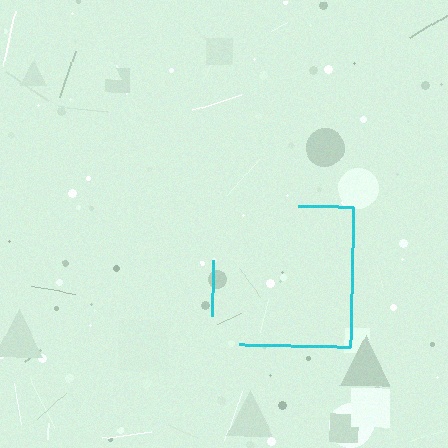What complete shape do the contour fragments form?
The contour fragments form a square.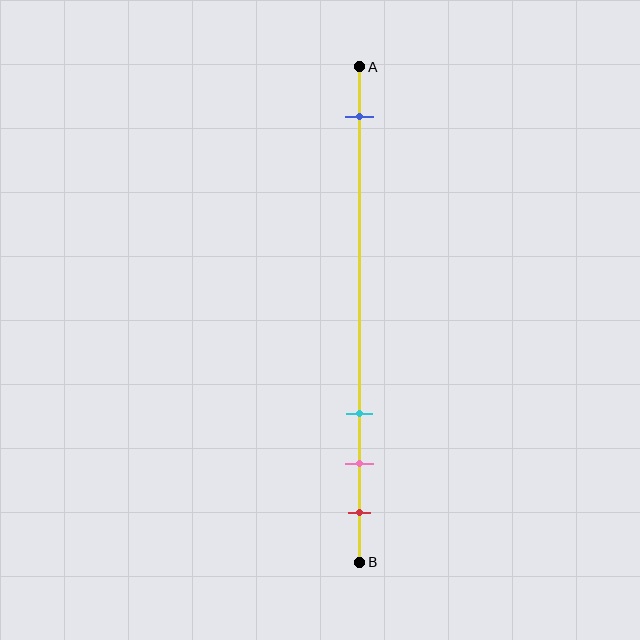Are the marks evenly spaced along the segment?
No, the marks are not evenly spaced.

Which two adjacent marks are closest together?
The pink and red marks are the closest adjacent pair.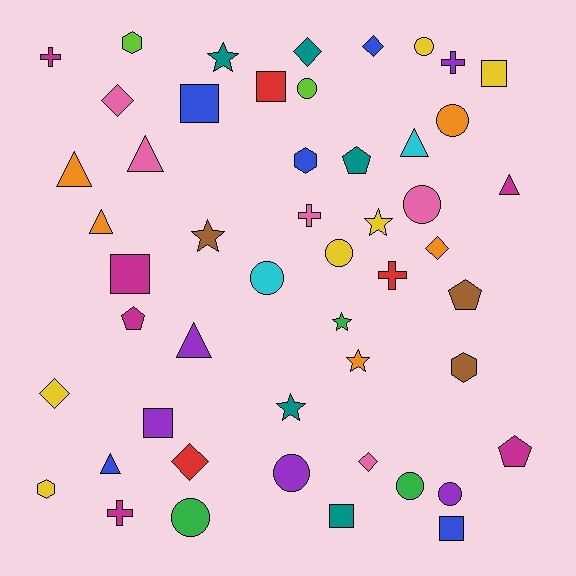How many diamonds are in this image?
There are 7 diamonds.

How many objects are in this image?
There are 50 objects.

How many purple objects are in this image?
There are 5 purple objects.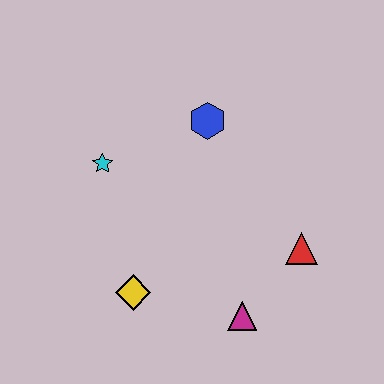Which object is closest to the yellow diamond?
The magenta triangle is closest to the yellow diamond.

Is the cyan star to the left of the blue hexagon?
Yes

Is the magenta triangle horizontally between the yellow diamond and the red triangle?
Yes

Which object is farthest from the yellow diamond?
The blue hexagon is farthest from the yellow diamond.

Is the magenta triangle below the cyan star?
Yes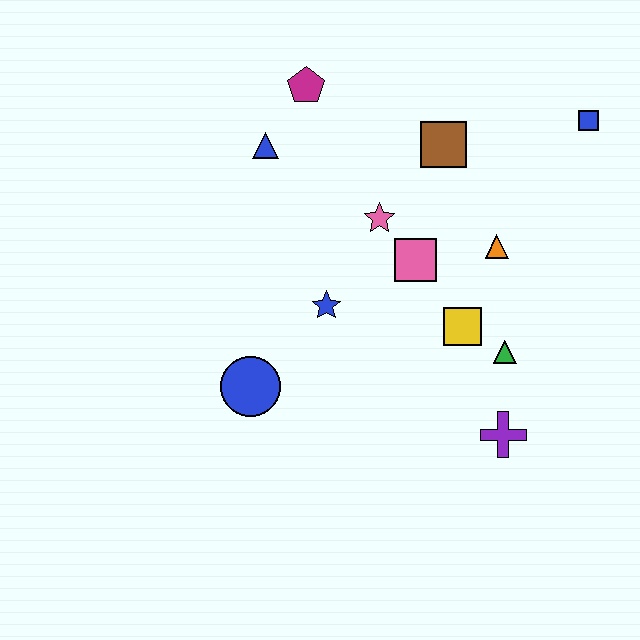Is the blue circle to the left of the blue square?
Yes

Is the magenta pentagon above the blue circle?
Yes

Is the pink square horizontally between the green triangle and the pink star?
Yes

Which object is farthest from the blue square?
The blue circle is farthest from the blue square.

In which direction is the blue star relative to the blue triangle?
The blue star is below the blue triangle.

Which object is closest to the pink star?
The pink square is closest to the pink star.